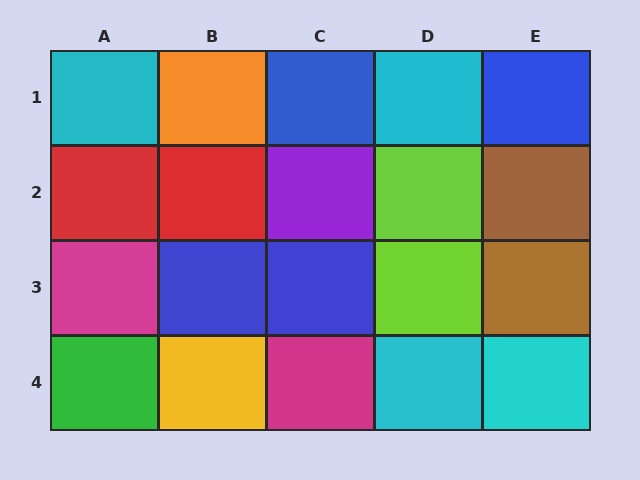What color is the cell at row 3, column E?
Brown.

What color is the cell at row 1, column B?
Orange.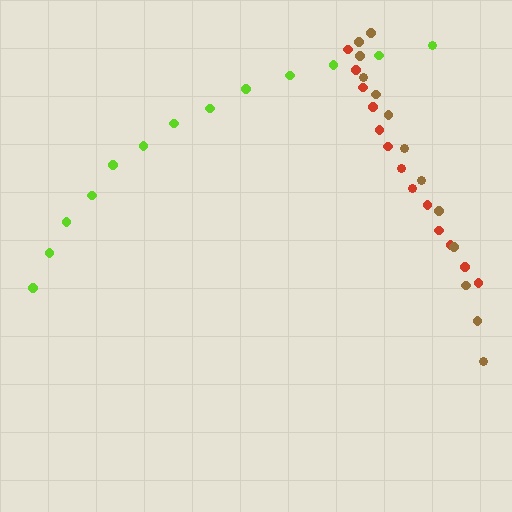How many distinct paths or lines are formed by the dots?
There are 3 distinct paths.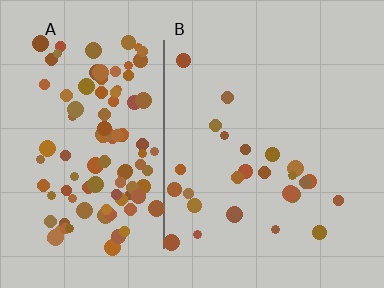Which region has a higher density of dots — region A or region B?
A (the left).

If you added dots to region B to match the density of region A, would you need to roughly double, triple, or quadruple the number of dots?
Approximately quadruple.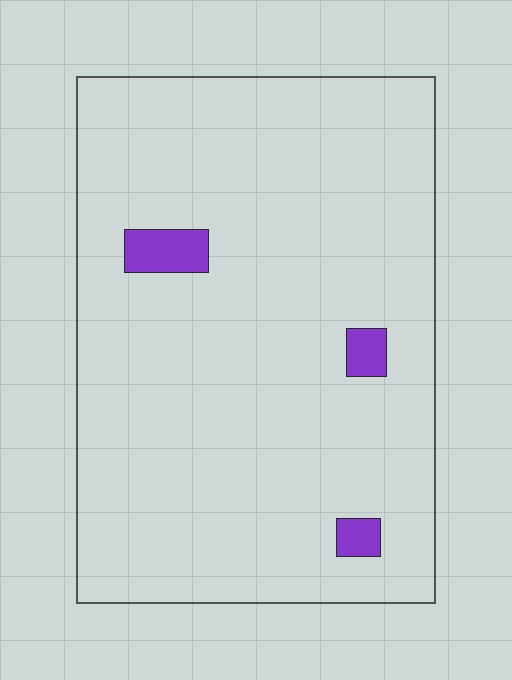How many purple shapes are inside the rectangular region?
3.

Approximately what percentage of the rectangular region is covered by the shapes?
Approximately 5%.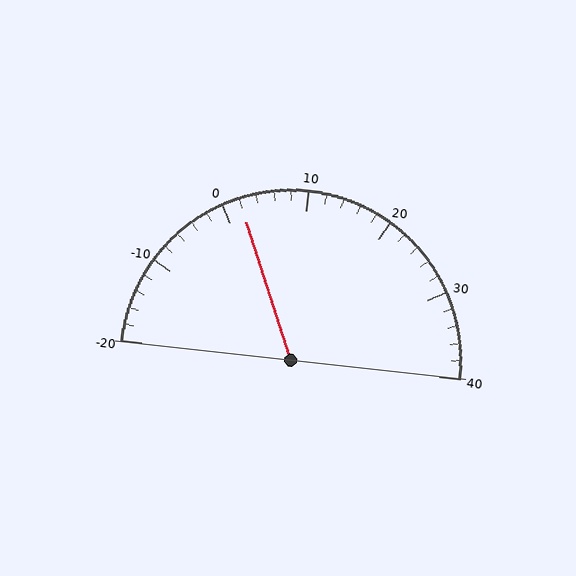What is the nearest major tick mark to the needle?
The nearest major tick mark is 0.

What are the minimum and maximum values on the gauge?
The gauge ranges from -20 to 40.